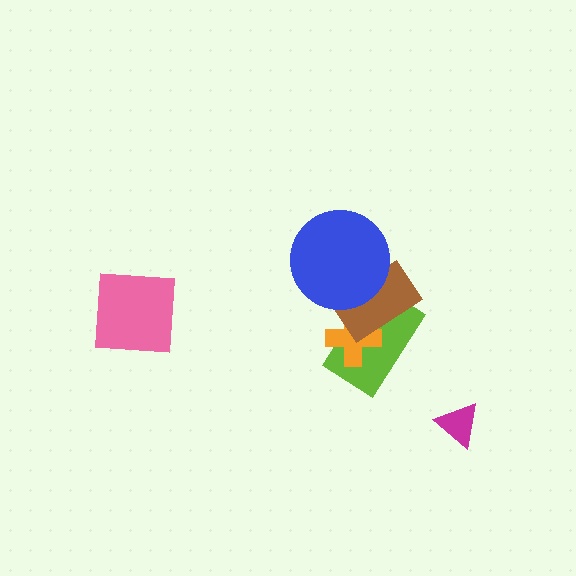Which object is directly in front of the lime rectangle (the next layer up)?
The orange cross is directly in front of the lime rectangle.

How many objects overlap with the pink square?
0 objects overlap with the pink square.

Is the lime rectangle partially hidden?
Yes, it is partially covered by another shape.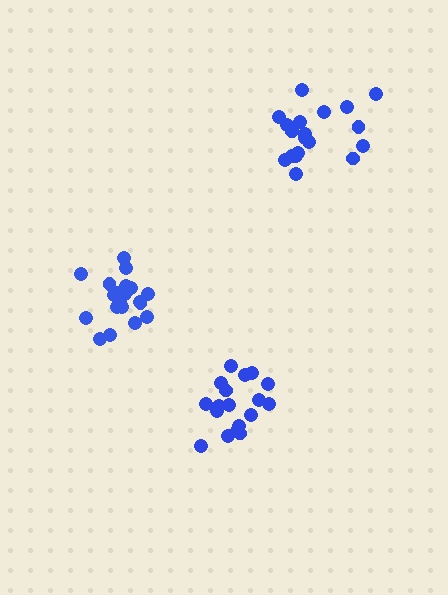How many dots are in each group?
Group 1: 18 dots, Group 2: 20 dots, Group 3: 21 dots (59 total).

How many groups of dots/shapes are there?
There are 3 groups.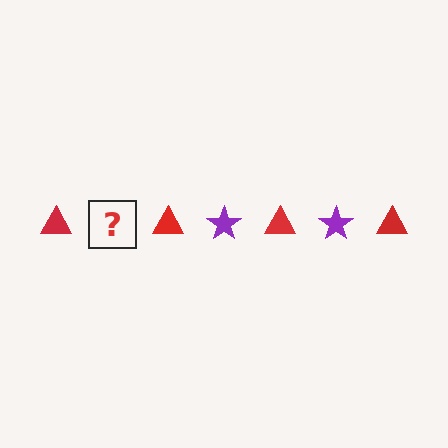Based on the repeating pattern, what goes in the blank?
The blank should be a purple star.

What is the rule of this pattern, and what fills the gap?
The rule is that the pattern alternates between red triangle and purple star. The gap should be filled with a purple star.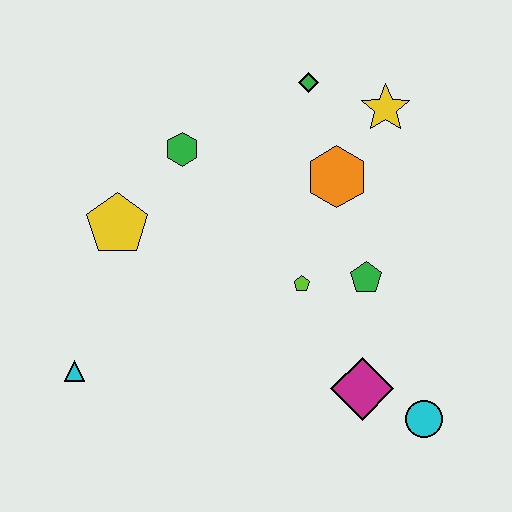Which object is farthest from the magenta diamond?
The green diamond is farthest from the magenta diamond.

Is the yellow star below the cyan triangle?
No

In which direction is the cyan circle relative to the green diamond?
The cyan circle is below the green diamond.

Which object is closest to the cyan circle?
The magenta diamond is closest to the cyan circle.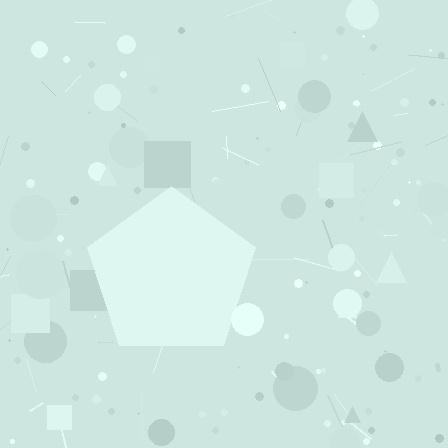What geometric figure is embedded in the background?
A pentagon is embedded in the background.